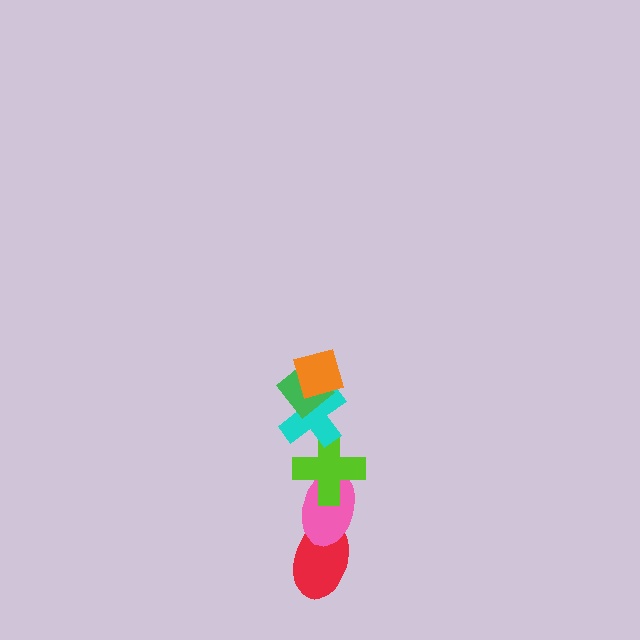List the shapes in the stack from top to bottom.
From top to bottom: the orange diamond, the green diamond, the cyan cross, the lime cross, the pink ellipse, the red ellipse.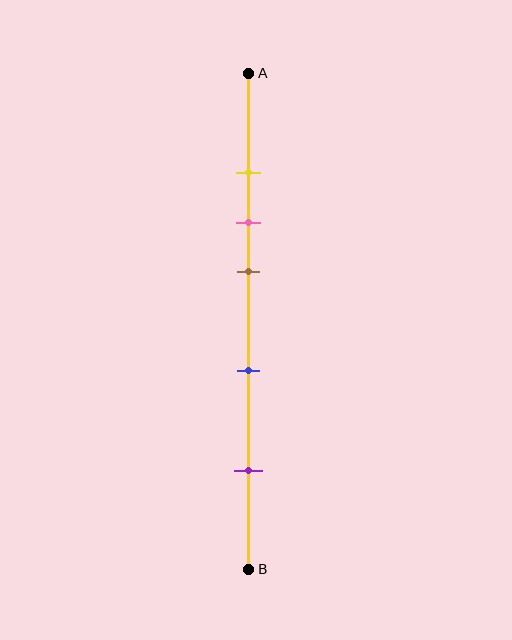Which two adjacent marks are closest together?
The yellow and pink marks are the closest adjacent pair.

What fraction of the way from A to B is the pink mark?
The pink mark is approximately 30% (0.3) of the way from A to B.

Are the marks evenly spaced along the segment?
No, the marks are not evenly spaced.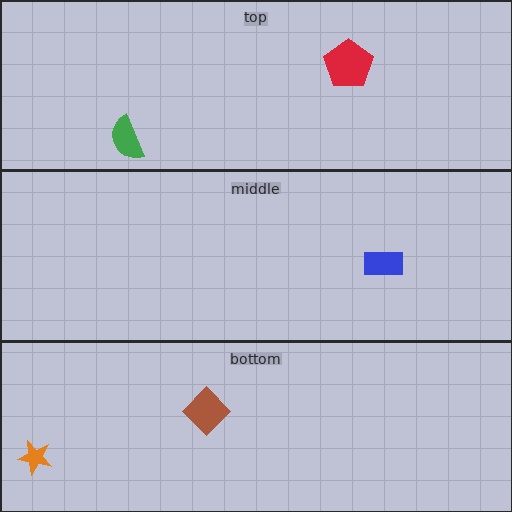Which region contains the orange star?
The bottom region.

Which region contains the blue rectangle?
The middle region.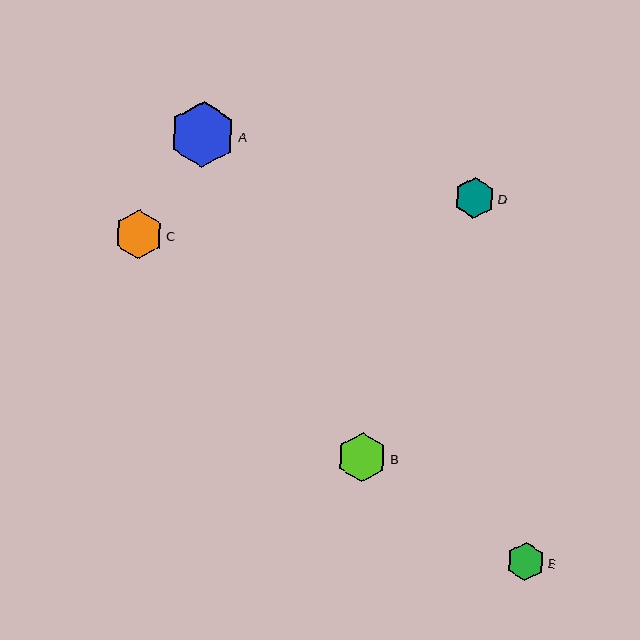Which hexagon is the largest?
Hexagon A is the largest with a size of approximately 66 pixels.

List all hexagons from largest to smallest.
From largest to smallest: A, B, C, D, E.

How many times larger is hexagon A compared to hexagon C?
Hexagon A is approximately 1.3 times the size of hexagon C.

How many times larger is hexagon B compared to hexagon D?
Hexagon B is approximately 1.2 times the size of hexagon D.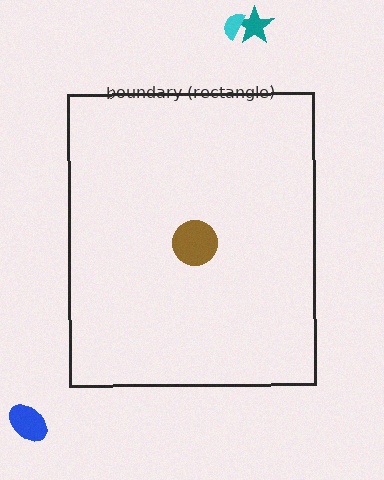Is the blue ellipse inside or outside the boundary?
Outside.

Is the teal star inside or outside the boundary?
Outside.